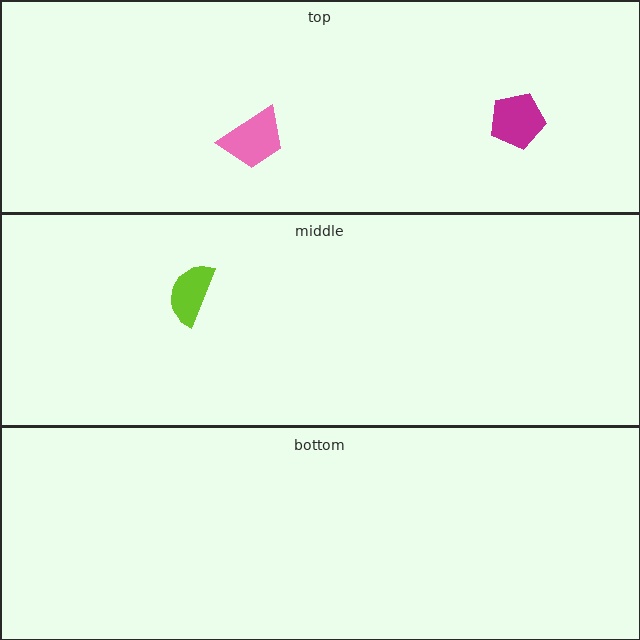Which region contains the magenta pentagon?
The top region.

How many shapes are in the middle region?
1.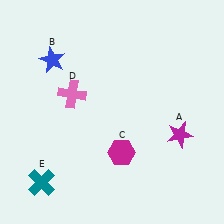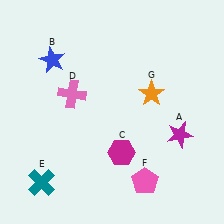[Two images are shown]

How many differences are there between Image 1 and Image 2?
There are 2 differences between the two images.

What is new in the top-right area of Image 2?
An orange star (G) was added in the top-right area of Image 2.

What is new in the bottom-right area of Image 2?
A pink pentagon (F) was added in the bottom-right area of Image 2.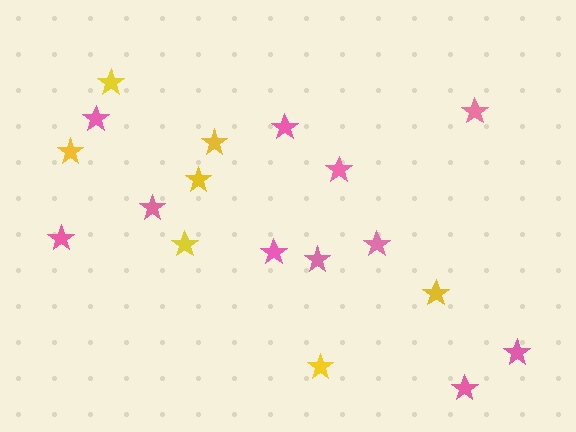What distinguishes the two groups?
There are 2 groups: one group of yellow stars (7) and one group of pink stars (11).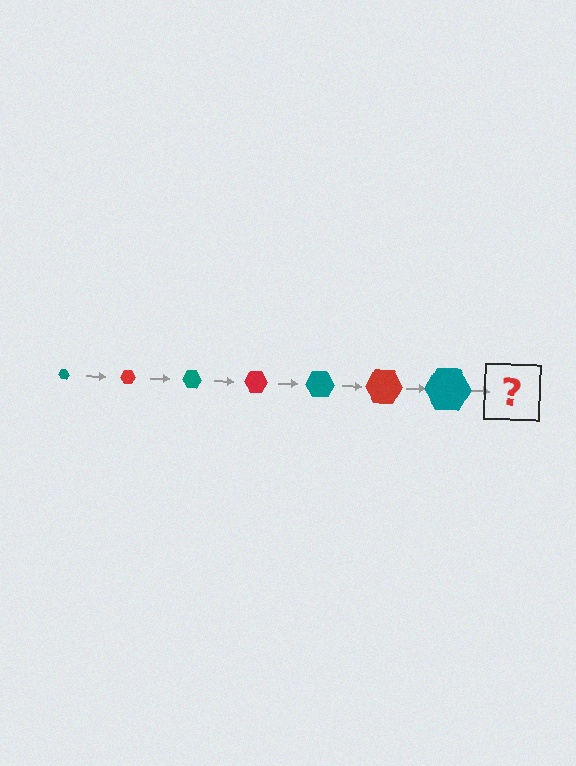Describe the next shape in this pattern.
It should be a red hexagon, larger than the previous one.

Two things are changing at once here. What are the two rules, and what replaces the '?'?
The two rules are that the hexagon grows larger each step and the color cycles through teal and red. The '?' should be a red hexagon, larger than the previous one.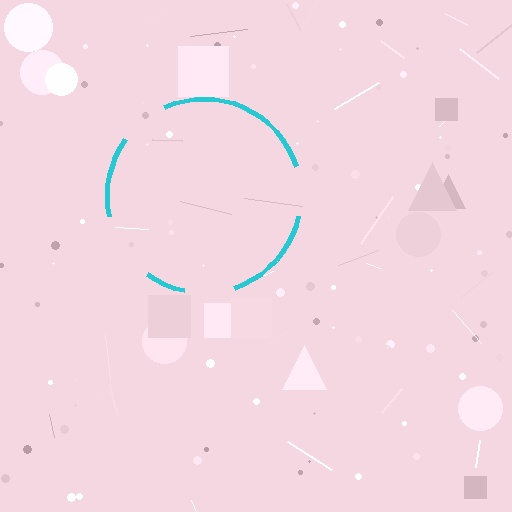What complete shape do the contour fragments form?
The contour fragments form a circle.